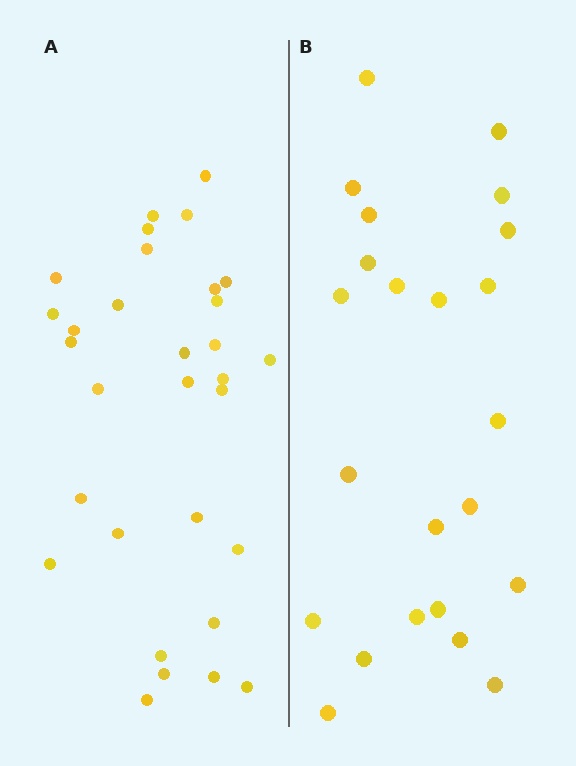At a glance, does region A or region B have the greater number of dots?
Region A (the left region) has more dots.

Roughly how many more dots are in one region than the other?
Region A has roughly 8 or so more dots than region B.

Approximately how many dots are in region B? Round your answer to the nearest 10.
About 20 dots. (The exact count is 23, which rounds to 20.)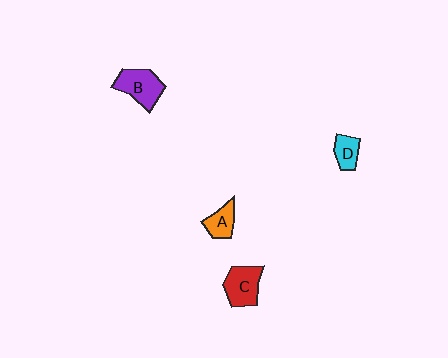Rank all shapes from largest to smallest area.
From largest to smallest: B (purple), C (red), A (orange), D (cyan).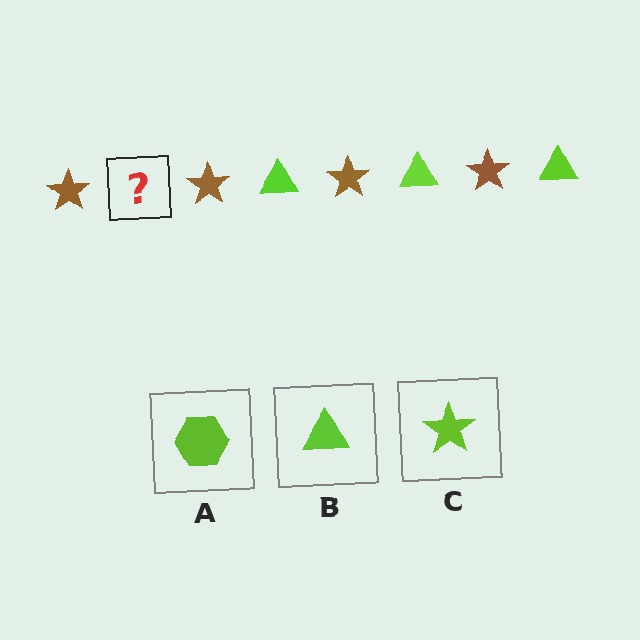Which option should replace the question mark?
Option B.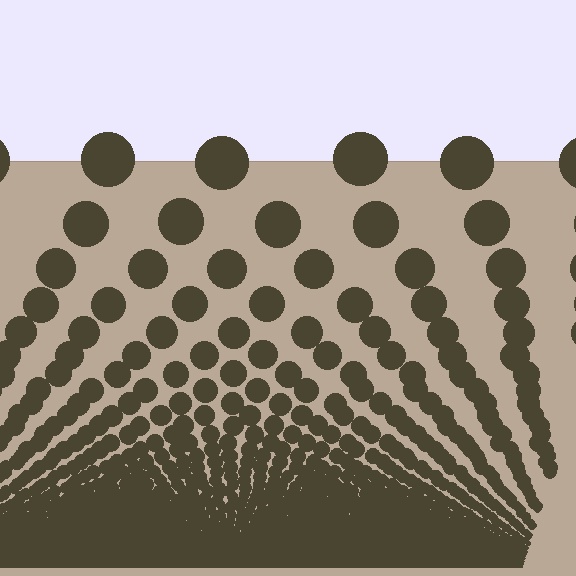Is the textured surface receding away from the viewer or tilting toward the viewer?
The surface appears to tilt toward the viewer. Texture elements get larger and sparser toward the top.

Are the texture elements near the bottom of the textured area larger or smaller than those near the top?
Smaller. The gradient is inverted — elements near the bottom are smaller and denser.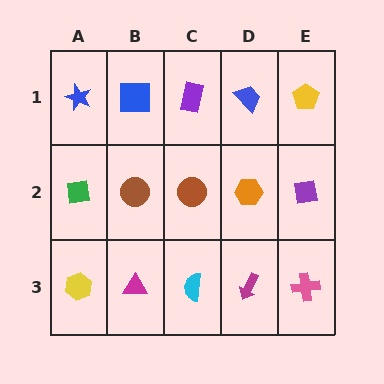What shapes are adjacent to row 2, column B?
A blue square (row 1, column B), a magenta triangle (row 3, column B), a green square (row 2, column A), a brown circle (row 2, column C).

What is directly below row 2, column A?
A yellow hexagon.